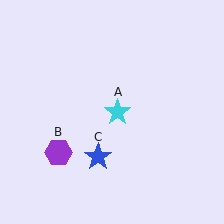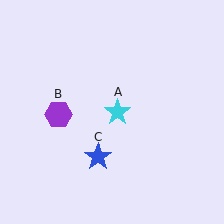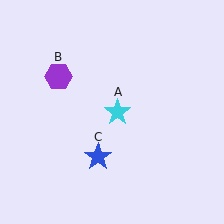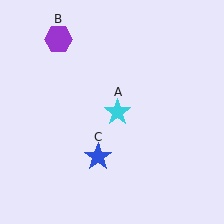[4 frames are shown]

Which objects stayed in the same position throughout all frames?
Cyan star (object A) and blue star (object C) remained stationary.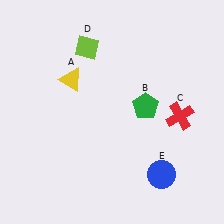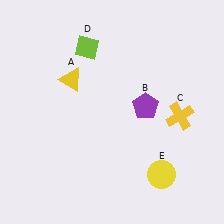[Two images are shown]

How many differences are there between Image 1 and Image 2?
There are 3 differences between the two images.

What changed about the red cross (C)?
In Image 1, C is red. In Image 2, it changed to yellow.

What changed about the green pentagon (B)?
In Image 1, B is green. In Image 2, it changed to purple.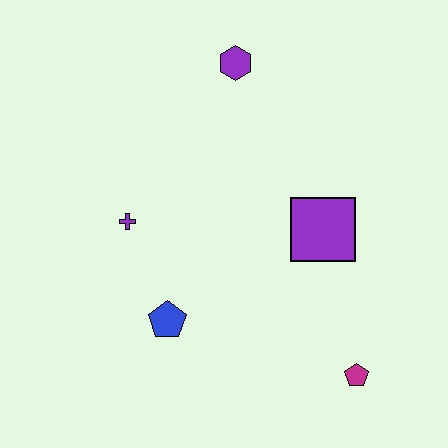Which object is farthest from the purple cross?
The magenta pentagon is farthest from the purple cross.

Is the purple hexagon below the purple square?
No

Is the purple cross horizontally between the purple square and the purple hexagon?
No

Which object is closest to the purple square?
The magenta pentagon is closest to the purple square.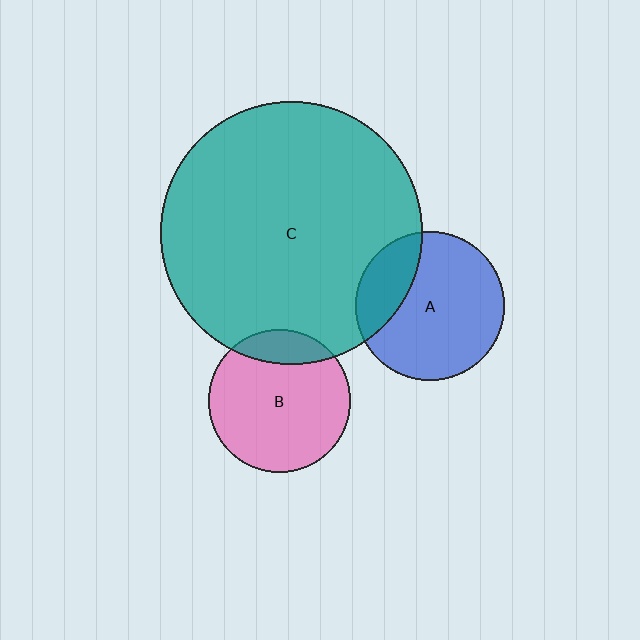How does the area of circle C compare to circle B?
Approximately 3.4 times.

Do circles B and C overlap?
Yes.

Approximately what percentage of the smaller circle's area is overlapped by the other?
Approximately 15%.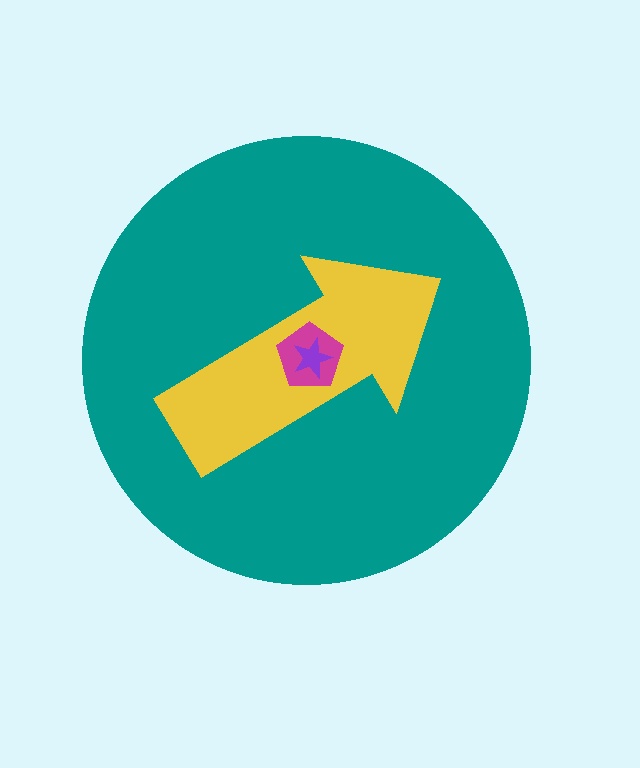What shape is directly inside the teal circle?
The yellow arrow.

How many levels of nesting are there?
4.